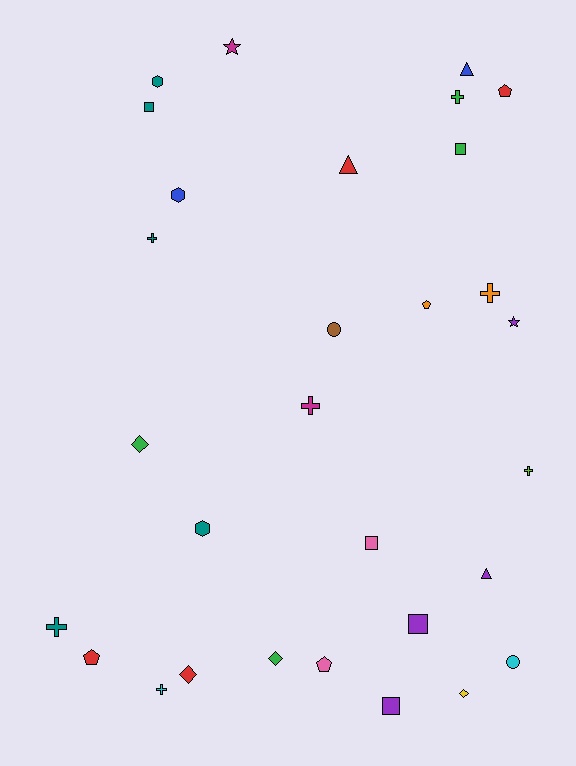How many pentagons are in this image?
There are 4 pentagons.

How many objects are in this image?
There are 30 objects.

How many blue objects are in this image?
There are 2 blue objects.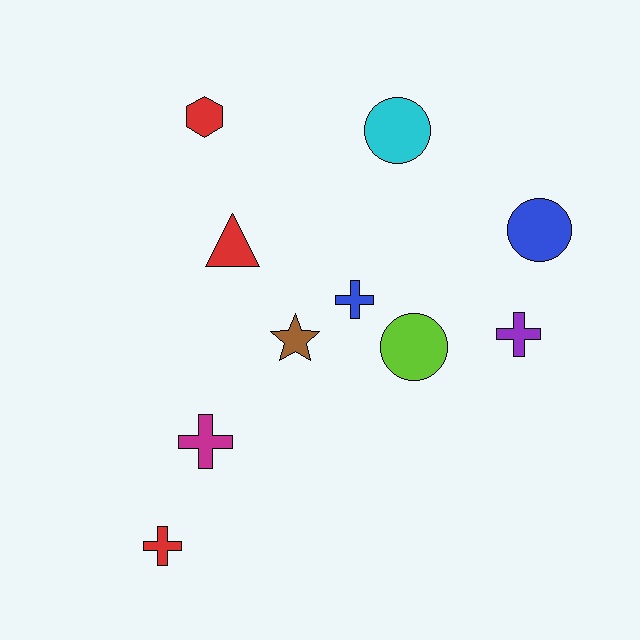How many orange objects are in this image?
There are no orange objects.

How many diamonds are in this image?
There are no diamonds.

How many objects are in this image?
There are 10 objects.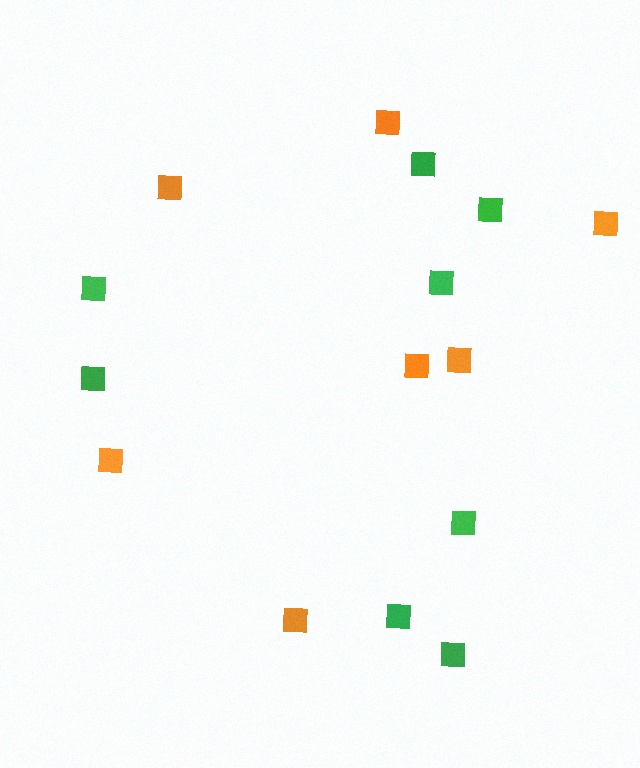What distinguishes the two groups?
There are 2 groups: one group of orange squares (7) and one group of green squares (8).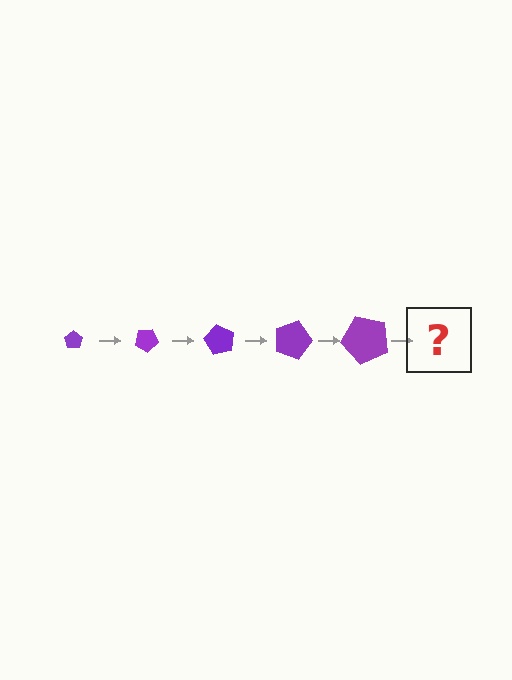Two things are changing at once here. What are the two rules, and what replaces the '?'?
The two rules are that the pentagon grows larger each step and it rotates 30 degrees each step. The '?' should be a pentagon, larger than the previous one and rotated 150 degrees from the start.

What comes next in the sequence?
The next element should be a pentagon, larger than the previous one and rotated 150 degrees from the start.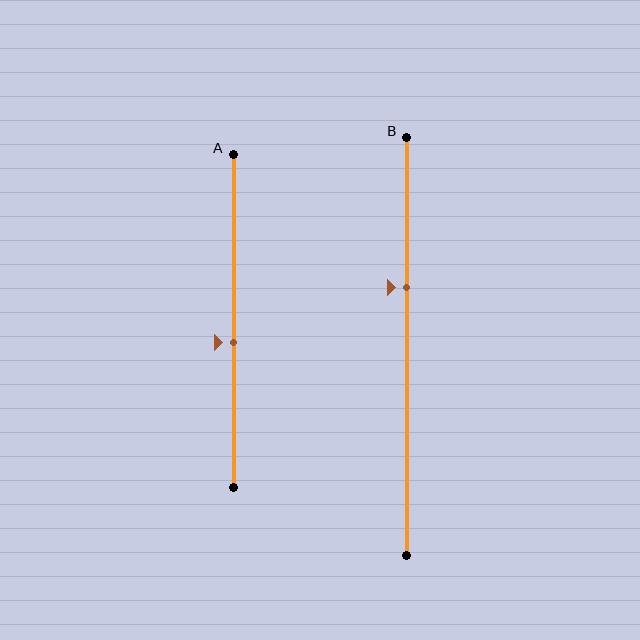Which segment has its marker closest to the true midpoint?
Segment A has its marker closest to the true midpoint.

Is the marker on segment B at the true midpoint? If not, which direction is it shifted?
No, the marker on segment B is shifted upward by about 14% of the segment length.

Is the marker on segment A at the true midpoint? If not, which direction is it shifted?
No, the marker on segment A is shifted downward by about 6% of the segment length.